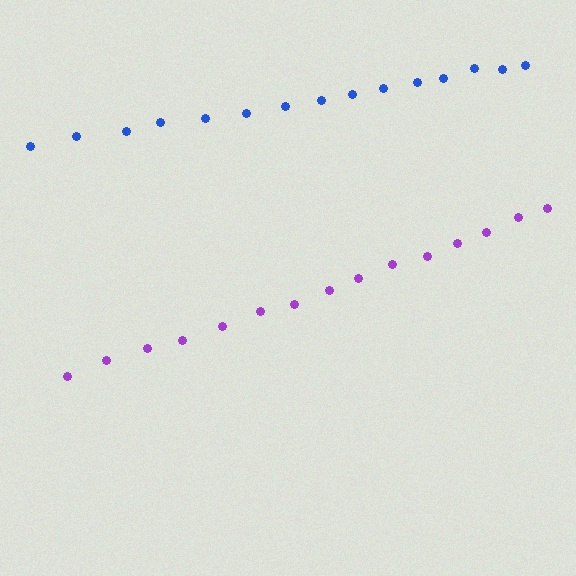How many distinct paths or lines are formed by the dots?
There are 2 distinct paths.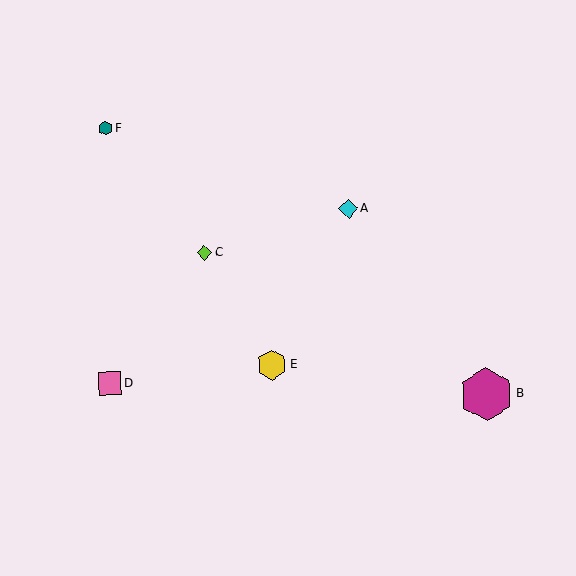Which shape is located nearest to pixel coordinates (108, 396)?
The pink square (labeled D) at (110, 383) is nearest to that location.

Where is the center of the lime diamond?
The center of the lime diamond is at (205, 253).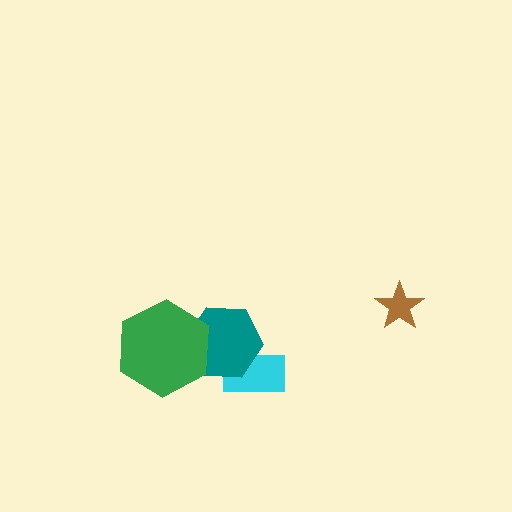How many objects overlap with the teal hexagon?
2 objects overlap with the teal hexagon.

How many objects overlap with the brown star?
0 objects overlap with the brown star.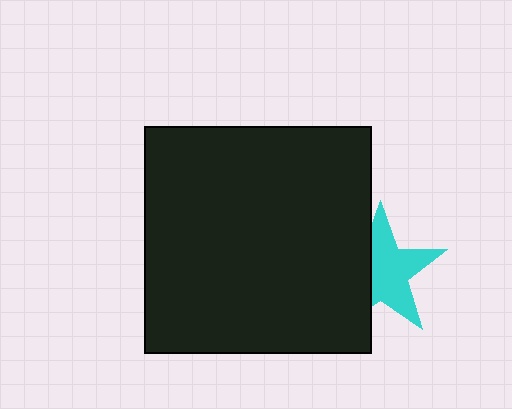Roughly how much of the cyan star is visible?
About half of it is visible (roughly 64%).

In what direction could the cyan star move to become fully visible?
The cyan star could move right. That would shift it out from behind the black square entirely.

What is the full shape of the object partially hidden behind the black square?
The partially hidden object is a cyan star.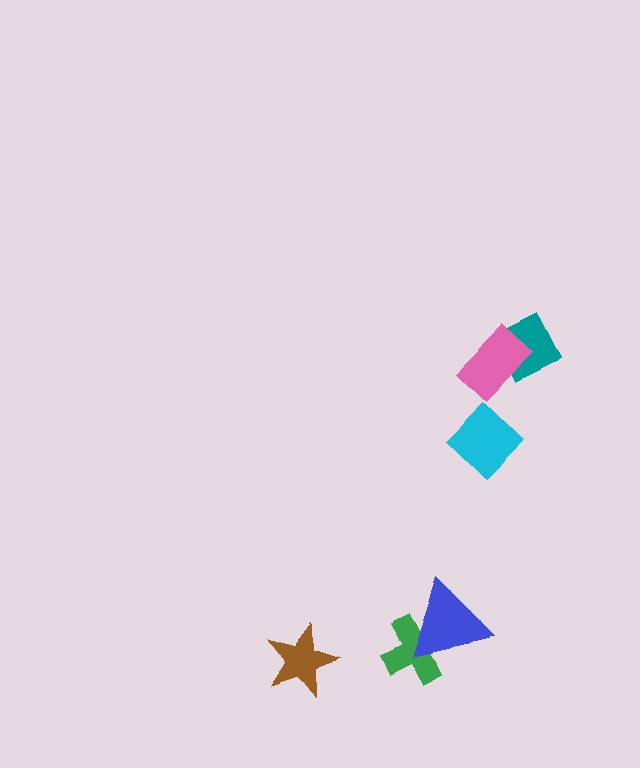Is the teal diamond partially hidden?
Yes, it is partially covered by another shape.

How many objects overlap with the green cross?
1 object overlaps with the green cross.